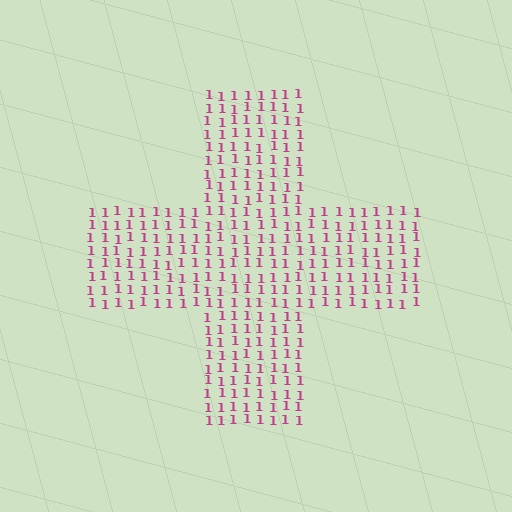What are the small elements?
The small elements are digit 1's.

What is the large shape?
The large shape is a cross.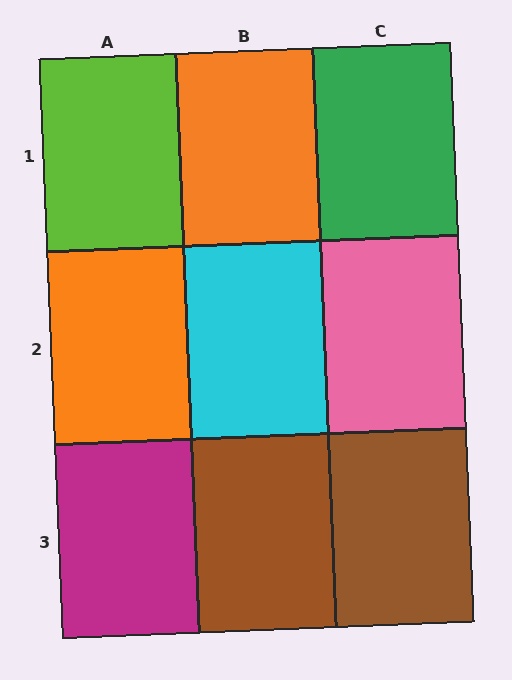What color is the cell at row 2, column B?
Cyan.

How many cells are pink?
1 cell is pink.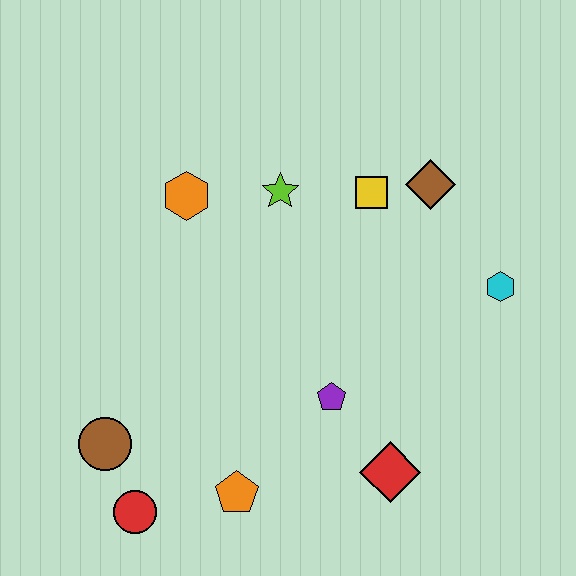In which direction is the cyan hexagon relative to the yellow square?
The cyan hexagon is to the right of the yellow square.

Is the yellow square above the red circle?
Yes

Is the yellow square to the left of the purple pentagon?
No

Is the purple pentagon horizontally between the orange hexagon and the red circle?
No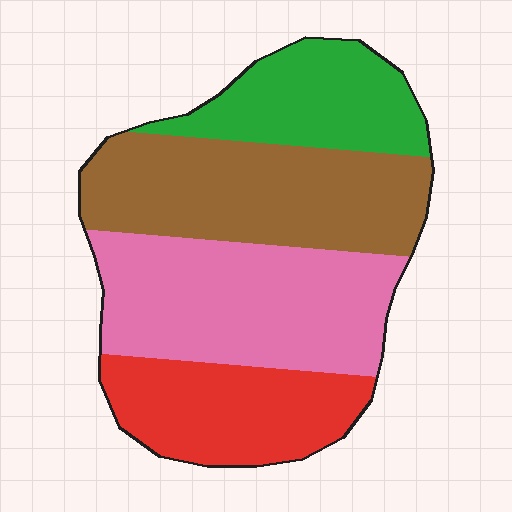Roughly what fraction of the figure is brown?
Brown takes up between a sixth and a third of the figure.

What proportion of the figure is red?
Red takes up about one fifth (1/5) of the figure.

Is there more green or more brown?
Brown.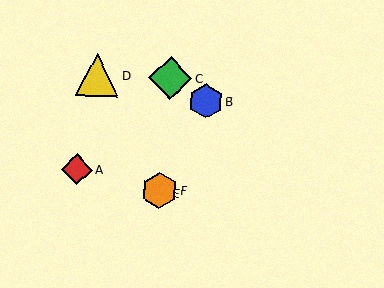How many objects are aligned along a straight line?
3 objects (B, E, F) are aligned along a straight line.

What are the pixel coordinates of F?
Object F is at (159, 190).